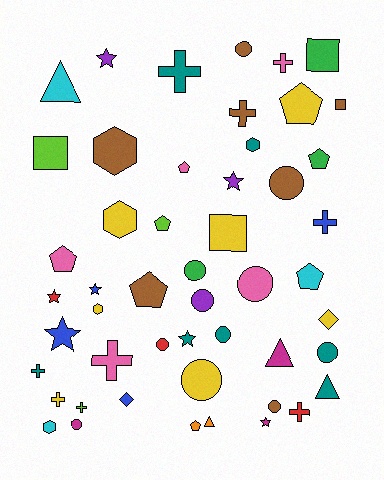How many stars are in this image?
There are 7 stars.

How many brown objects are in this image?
There are 7 brown objects.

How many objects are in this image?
There are 50 objects.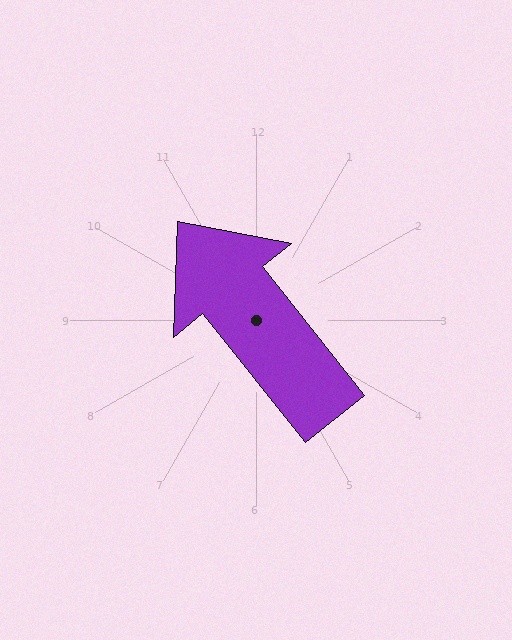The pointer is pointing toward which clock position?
Roughly 11 o'clock.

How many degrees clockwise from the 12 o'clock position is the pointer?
Approximately 321 degrees.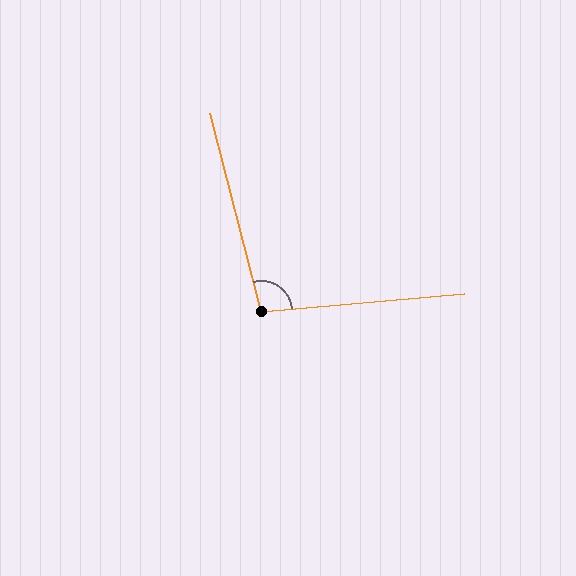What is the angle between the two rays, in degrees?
Approximately 99 degrees.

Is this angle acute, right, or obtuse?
It is obtuse.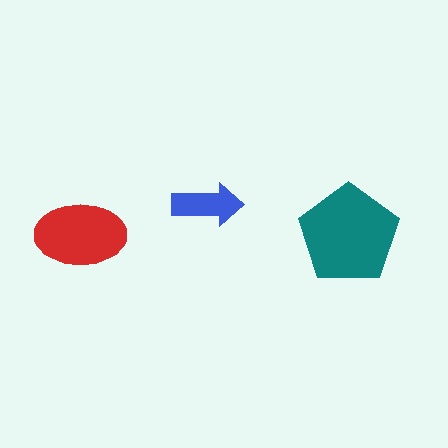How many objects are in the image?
There are 3 objects in the image.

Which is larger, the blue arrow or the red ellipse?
The red ellipse.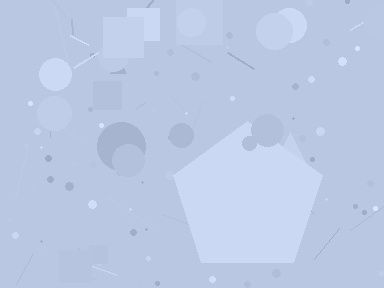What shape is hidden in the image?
A pentagon is hidden in the image.